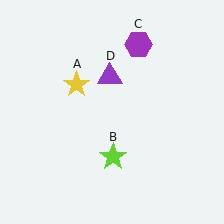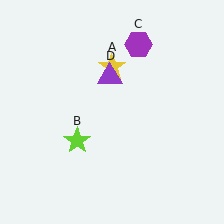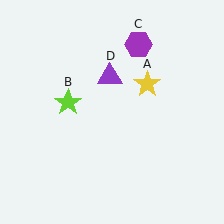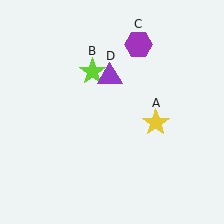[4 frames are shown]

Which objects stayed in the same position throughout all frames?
Purple hexagon (object C) and purple triangle (object D) remained stationary.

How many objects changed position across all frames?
2 objects changed position: yellow star (object A), lime star (object B).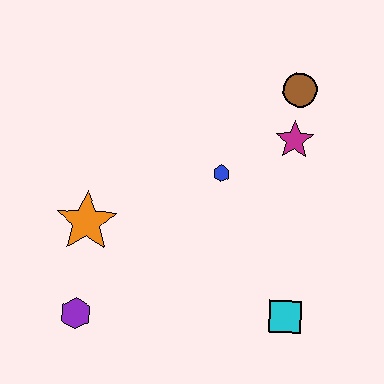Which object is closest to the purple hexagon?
The orange star is closest to the purple hexagon.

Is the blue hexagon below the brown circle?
Yes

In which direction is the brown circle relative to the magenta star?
The brown circle is above the magenta star.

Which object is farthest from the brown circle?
The purple hexagon is farthest from the brown circle.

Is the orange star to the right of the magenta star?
No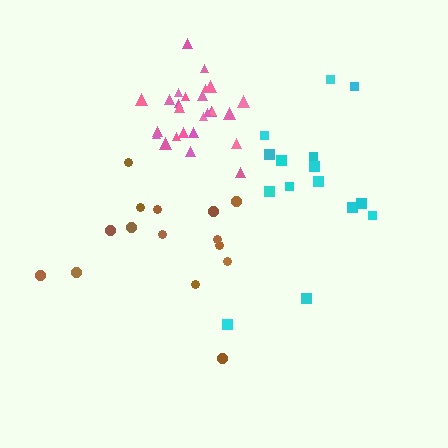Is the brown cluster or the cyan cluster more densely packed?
Cyan.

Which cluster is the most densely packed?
Pink.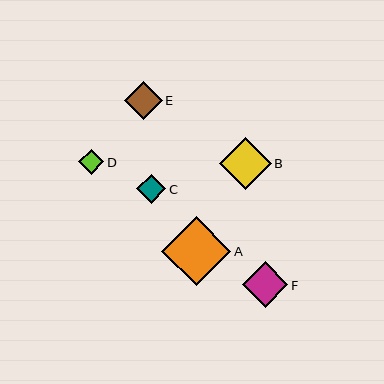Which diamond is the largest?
Diamond A is the largest with a size of approximately 69 pixels.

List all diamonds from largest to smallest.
From largest to smallest: A, B, F, E, C, D.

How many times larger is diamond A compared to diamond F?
Diamond A is approximately 1.5 times the size of diamond F.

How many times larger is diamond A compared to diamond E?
Diamond A is approximately 1.8 times the size of diamond E.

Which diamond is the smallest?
Diamond D is the smallest with a size of approximately 25 pixels.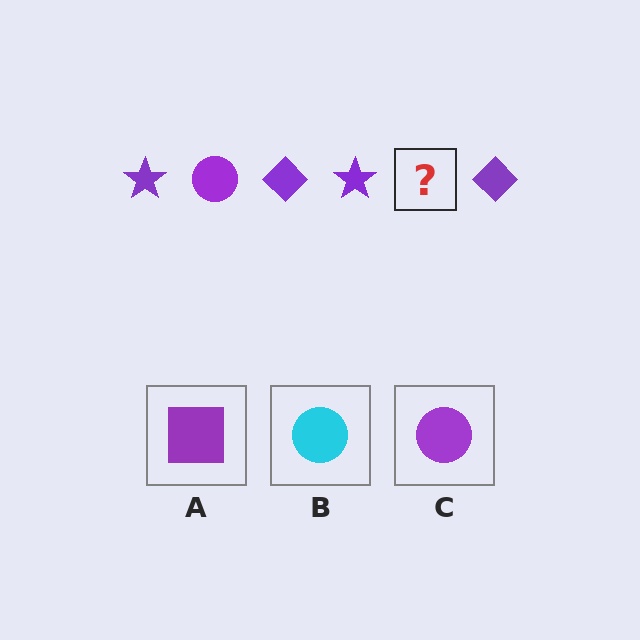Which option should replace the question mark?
Option C.